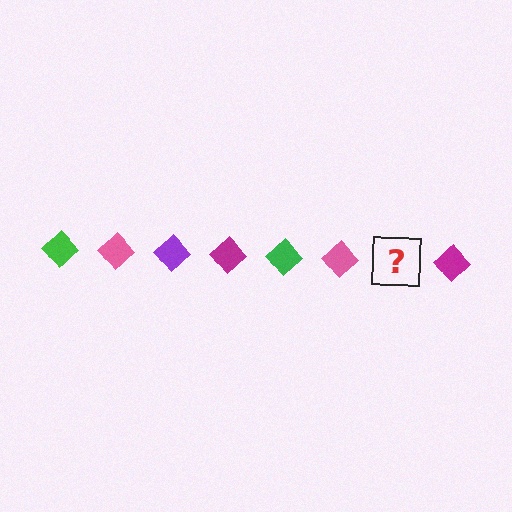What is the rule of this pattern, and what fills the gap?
The rule is that the pattern cycles through green, pink, purple, magenta diamonds. The gap should be filled with a purple diamond.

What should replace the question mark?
The question mark should be replaced with a purple diamond.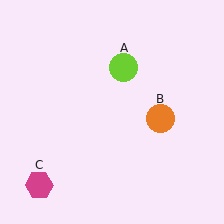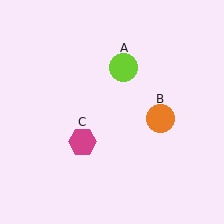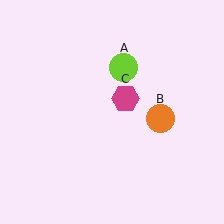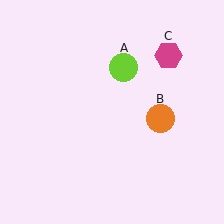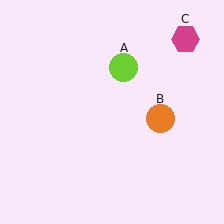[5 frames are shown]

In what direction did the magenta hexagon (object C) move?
The magenta hexagon (object C) moved up and to the right.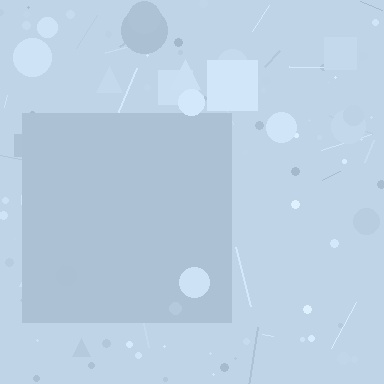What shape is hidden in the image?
A square is hidden in the image.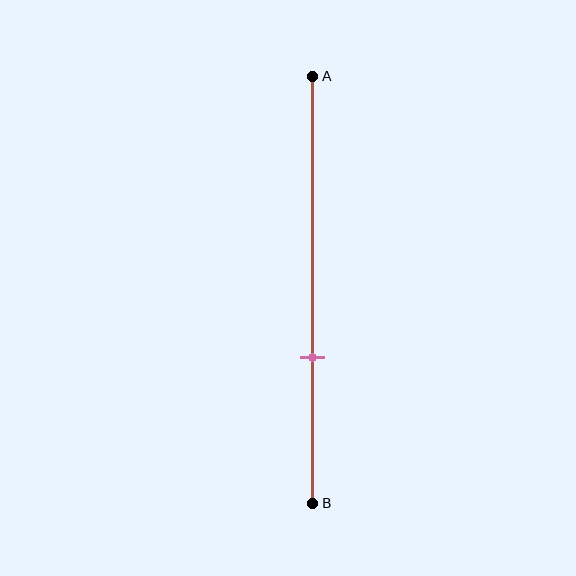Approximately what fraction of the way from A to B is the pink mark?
The pink mark is approximately 65% of the way from A to B.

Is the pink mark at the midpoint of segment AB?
No, the mark is at about 65% from A, not at the 50% midpoint.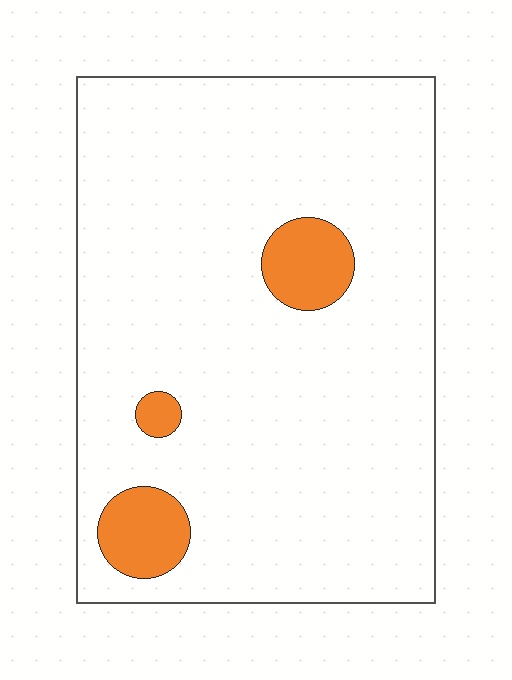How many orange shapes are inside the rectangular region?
3.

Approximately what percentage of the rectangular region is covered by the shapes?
Approximately 10%.